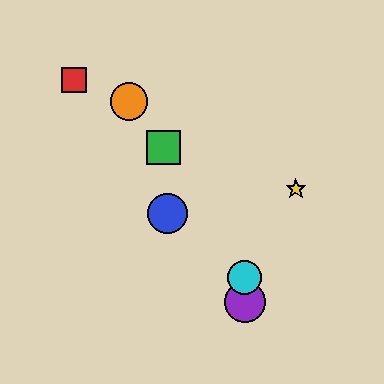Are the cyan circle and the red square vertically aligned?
No, the cyan circle is at x≈245 and the red square is at x≈74.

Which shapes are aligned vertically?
The purple circle, the cyan circle are aligned vertically.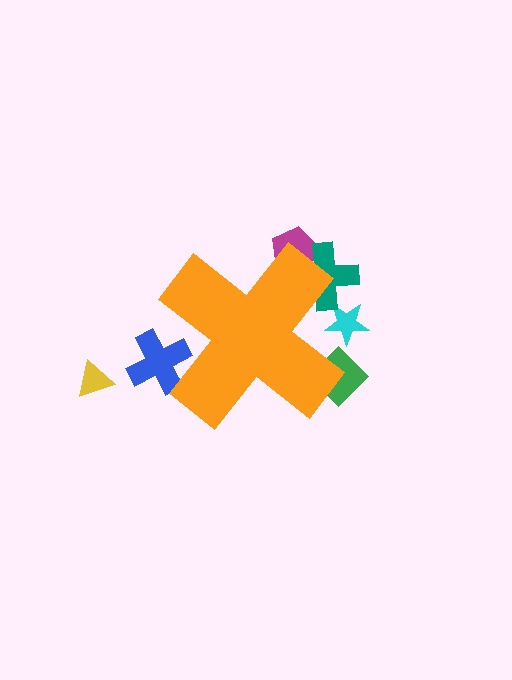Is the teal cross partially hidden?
Yes, the teal cross is partially hidden behind the orange cross.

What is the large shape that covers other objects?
An orange cross.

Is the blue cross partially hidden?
Yes, the blue cross is partially hidden behind the orange cross.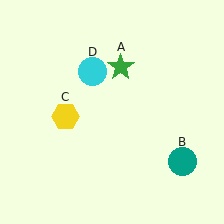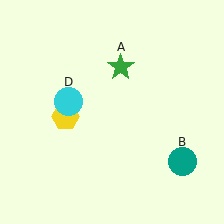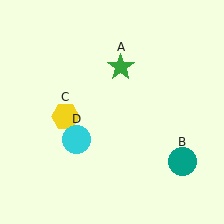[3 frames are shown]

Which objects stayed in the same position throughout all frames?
Green star (object A) and teal circle (object B) and yellow hexagon (object C) remained stationary.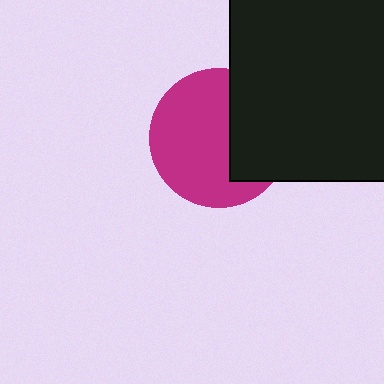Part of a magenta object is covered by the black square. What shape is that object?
It is a circle.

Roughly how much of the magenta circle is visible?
About half of it is visible (roughly 64%).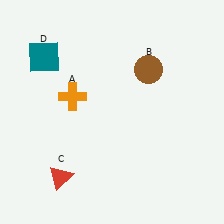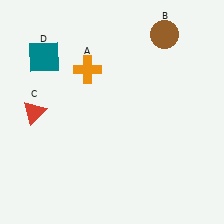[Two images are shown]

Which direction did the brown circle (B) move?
The brown circle (B) moved up.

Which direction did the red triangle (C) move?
The red triangle (C) moved up.